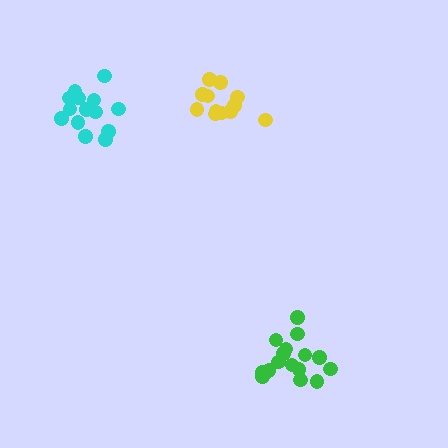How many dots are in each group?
Group 1: 16 dots, Group 2: 14 dots, Group 3: 12 dots (42 total).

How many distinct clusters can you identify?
There are 3 distinct clusters.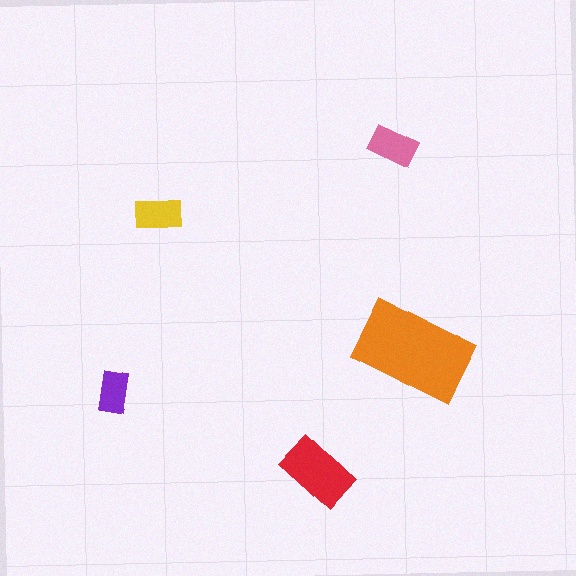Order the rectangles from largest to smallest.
the orange one, the red one, the pink one, the yellow one, the purple one.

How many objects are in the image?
There are 5 objects in the image.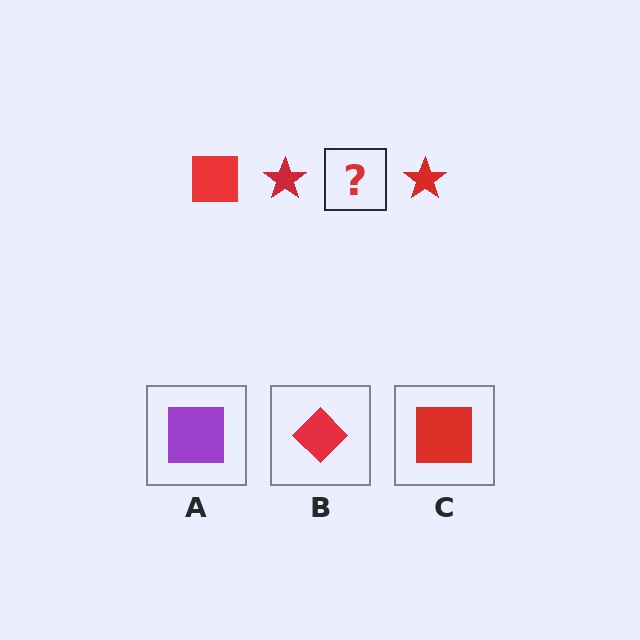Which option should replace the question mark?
Option C.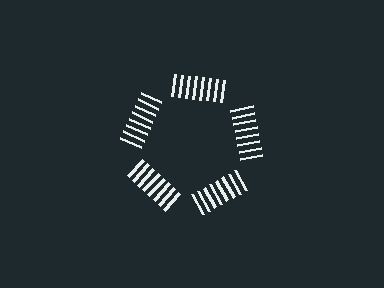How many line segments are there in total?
40 — 8 along each of the 5 edges.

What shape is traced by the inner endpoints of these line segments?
An illusory pentagon — the line segments terminate on its edges but no continuous stroke is drawn.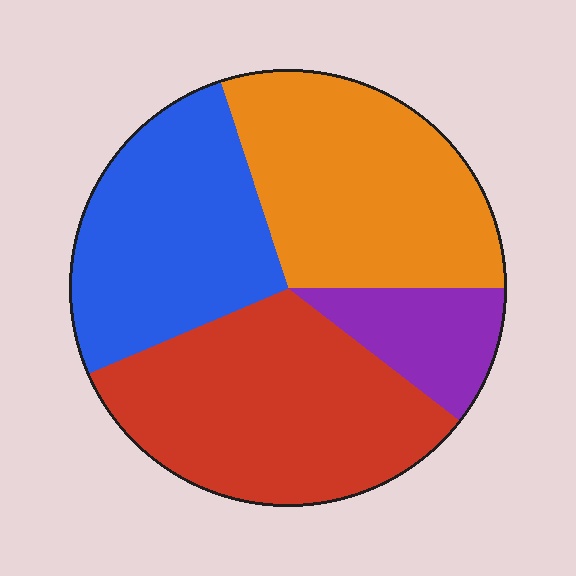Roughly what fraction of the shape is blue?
Blue takes up between a quarter and a half of the shape.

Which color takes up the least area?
Purple, at roughly 10%.